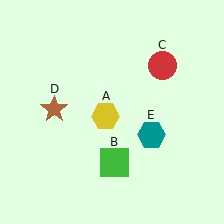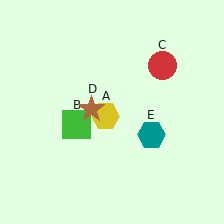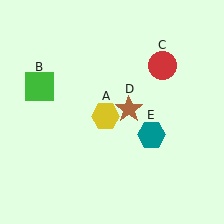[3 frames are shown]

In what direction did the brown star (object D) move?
The brown star (object D) moved right.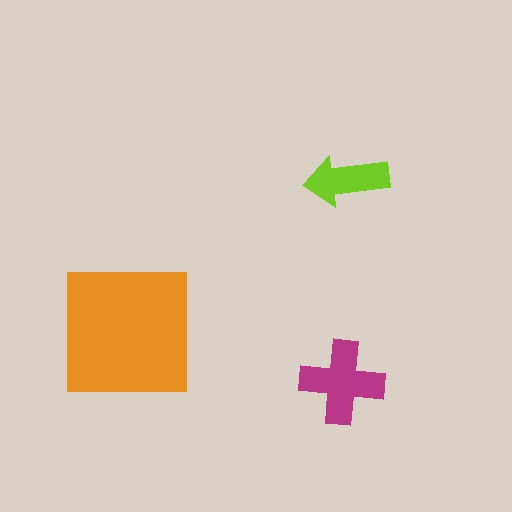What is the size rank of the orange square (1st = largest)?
1st.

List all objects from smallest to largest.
The lime arrow, the magenta cross, the orange square.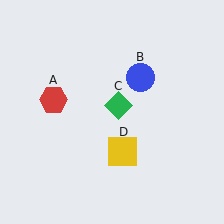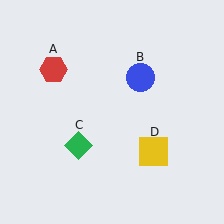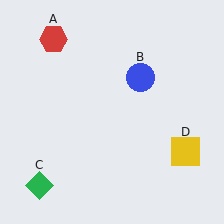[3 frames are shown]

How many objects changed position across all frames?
3 objects changed position: red hexagon (object A), green diamond (object C), yellow square (object D).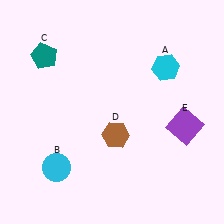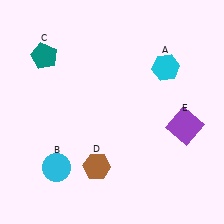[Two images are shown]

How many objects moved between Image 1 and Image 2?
1 object moved between the two images.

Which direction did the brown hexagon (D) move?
The brown hexagon (D) moved down.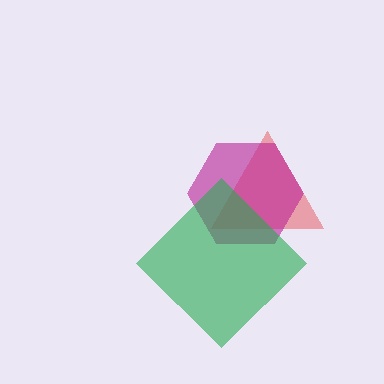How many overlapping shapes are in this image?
There are 3 overlapping shapes in the image.